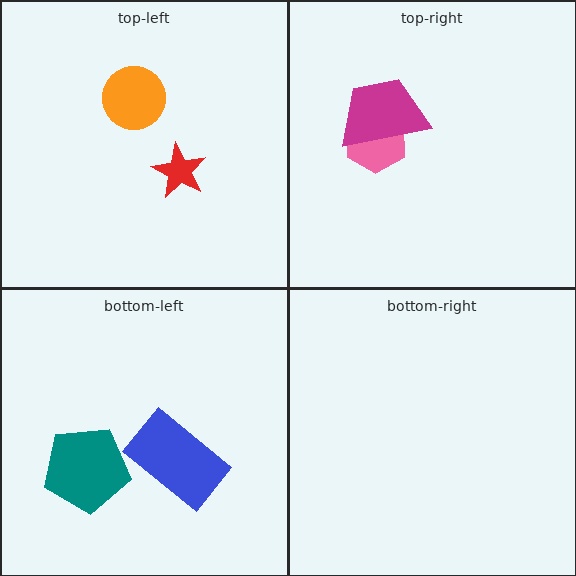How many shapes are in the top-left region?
2.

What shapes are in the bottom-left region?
The teal pentagon, the blue rectangle.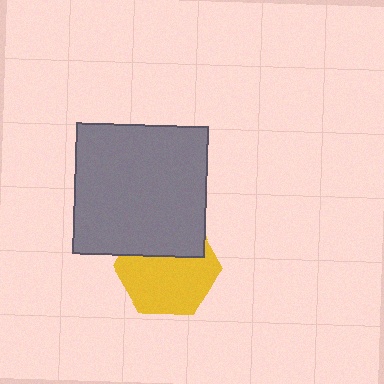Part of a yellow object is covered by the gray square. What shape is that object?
It is a hexagon.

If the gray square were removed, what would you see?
You would see the complete yellow hexagon.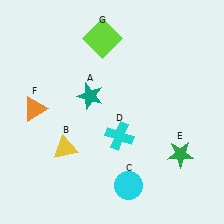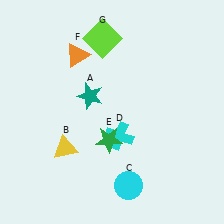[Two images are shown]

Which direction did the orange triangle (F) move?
The orange triangle (F) moved up.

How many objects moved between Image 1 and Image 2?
2 objects moved between the two images.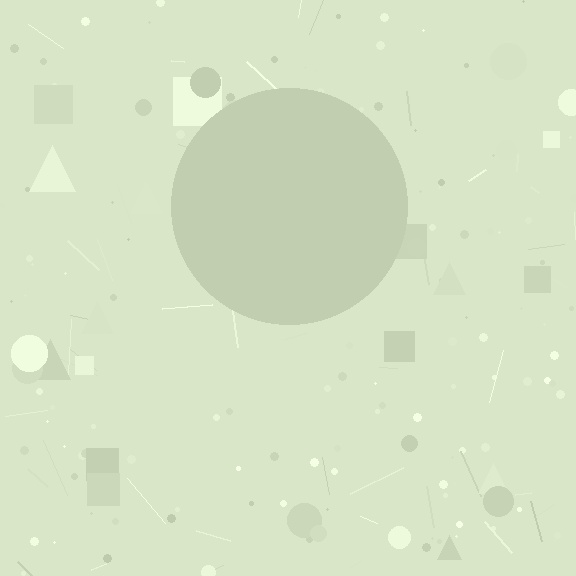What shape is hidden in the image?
A circle is hidden in the image.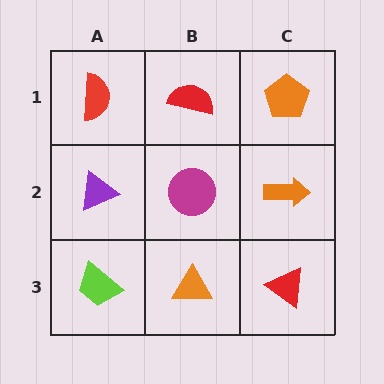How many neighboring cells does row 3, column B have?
3.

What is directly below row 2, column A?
A lime trapezoid.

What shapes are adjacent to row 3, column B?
A magenta circle (row 2, column B), a lime trapezoid (row 3, column A), a red triangle (row 3, column C).